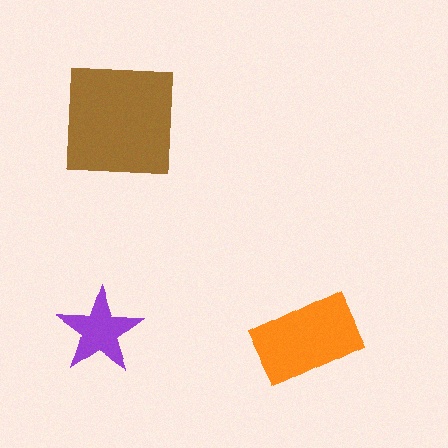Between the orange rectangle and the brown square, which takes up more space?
The brown square.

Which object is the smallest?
The purple star.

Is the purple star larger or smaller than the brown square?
Smaller.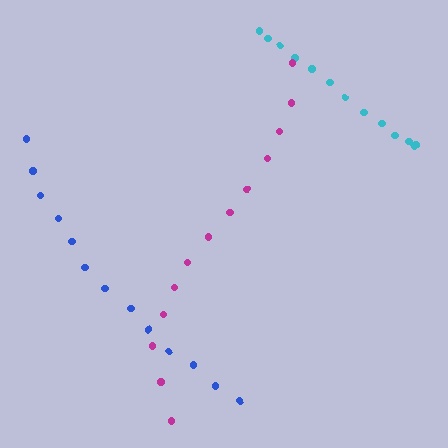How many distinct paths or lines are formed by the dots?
There are 3 distinct paths.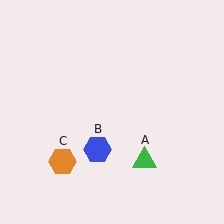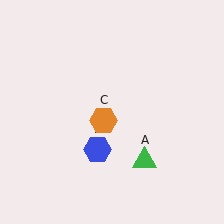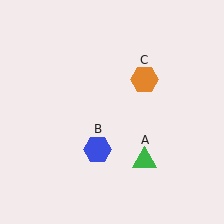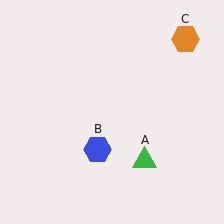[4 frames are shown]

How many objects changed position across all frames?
1 object changed position: orange hexagon (object C).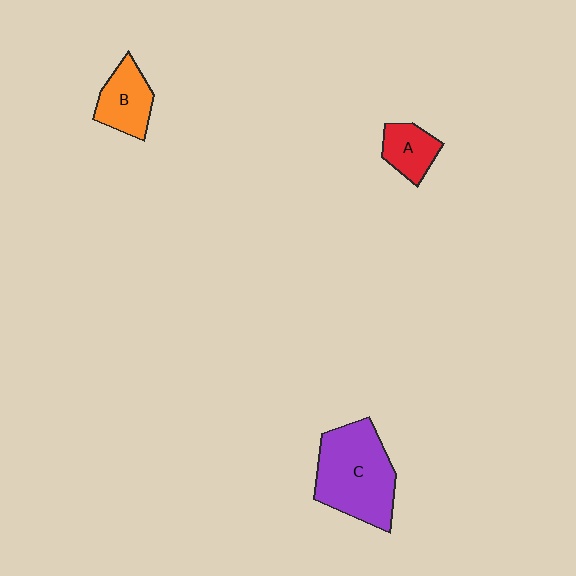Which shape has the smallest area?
Shape A (red).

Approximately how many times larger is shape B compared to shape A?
Approximately 1.3 times.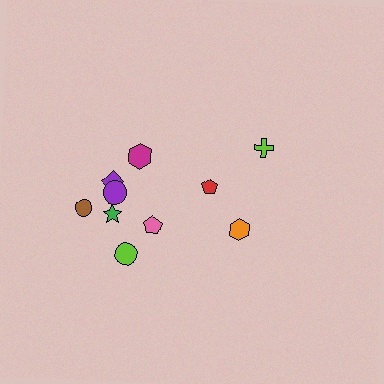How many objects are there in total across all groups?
There are 10 objects.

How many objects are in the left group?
There are 7 objects.